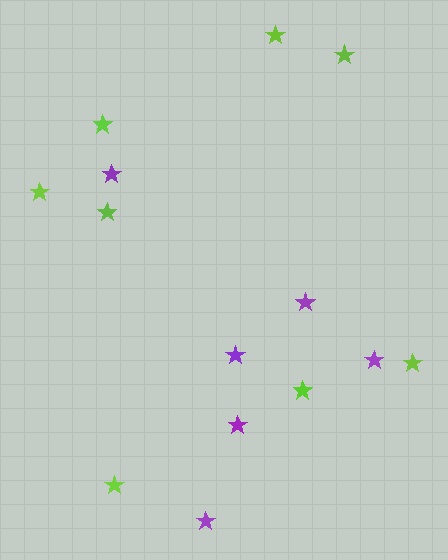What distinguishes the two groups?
There are 2 groups: one group of lime stars (8) and one group of purple stars (6).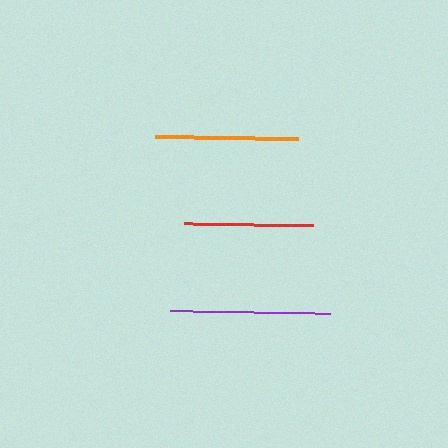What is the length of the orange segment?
The orange segment is approximately 143 pixels long.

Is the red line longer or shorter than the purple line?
The purple line is longer than the red line.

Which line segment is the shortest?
The red line is the shortest at approximately 128 pixels.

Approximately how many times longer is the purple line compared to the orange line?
The purple line is approximately 1.1 times the length of the orange line.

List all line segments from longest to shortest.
From longest to shortest: purple, orange, red.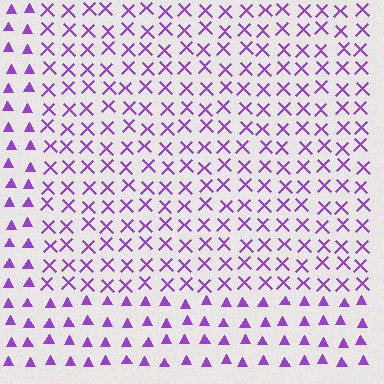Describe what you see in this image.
The image is filled with small purple elements arranged in a uniform grid. A rectangle-shaped region contains X marks, while the surrounding area contains triangles. The boundary is defined purely by the change in element shape.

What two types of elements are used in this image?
The image uses X marks inside the rectangle region and triangles outside it.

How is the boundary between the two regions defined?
The boundary is defined by a change in element shape: X marks inside vs. triangles outside. All elements share the same color and spacing.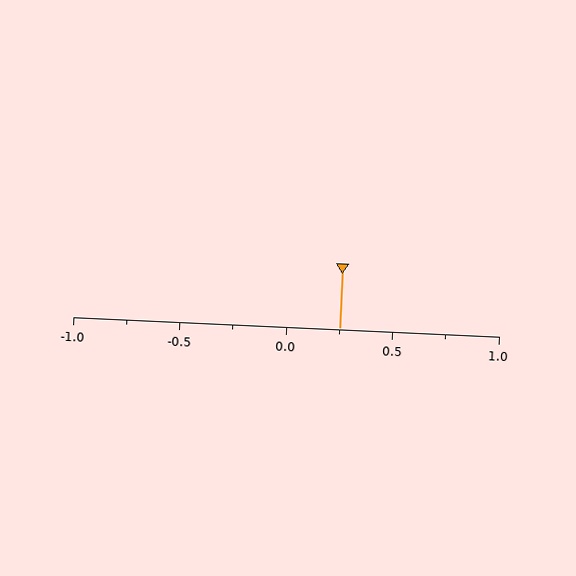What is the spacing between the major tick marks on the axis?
The major ticks are spaced 0.5 apart.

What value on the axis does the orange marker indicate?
The marker indicates approximately 0.25.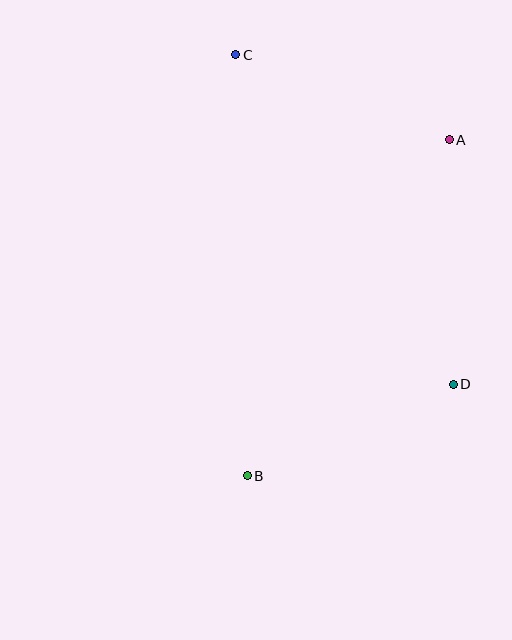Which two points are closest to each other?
Points B and D are closest to each other.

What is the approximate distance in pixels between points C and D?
The distance between C and D is approximately 395 pixels.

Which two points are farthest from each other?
Points B and C are farthest from each other.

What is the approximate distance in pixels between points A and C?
The distance between A and C is approximately 230 pixels.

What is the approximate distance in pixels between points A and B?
The distance between A and B is approximately 392 pixels.